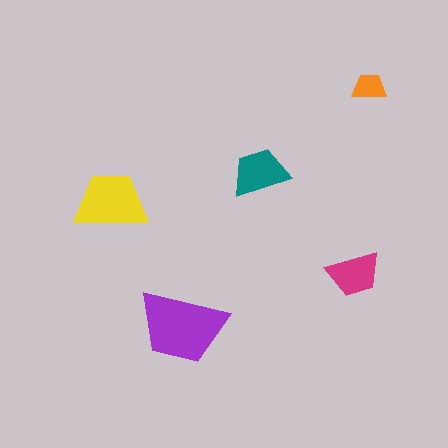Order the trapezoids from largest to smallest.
the purple one, the yellow one, the teal one, the magenta one, the orange one.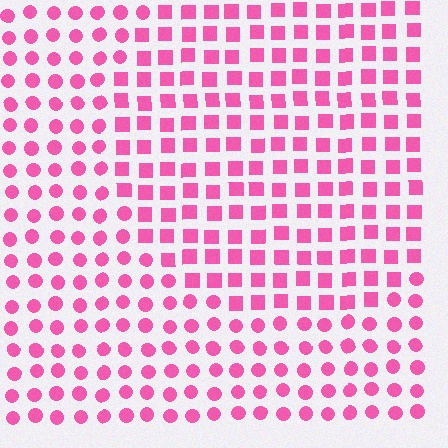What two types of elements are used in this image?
The image uses squares inside the circle region and circles outside it.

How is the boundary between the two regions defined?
The boundary is defined by a change in element shape: squares inside vs. circles outside. All elements share the same color and spacing.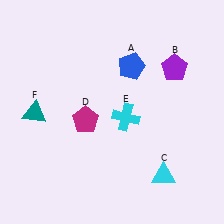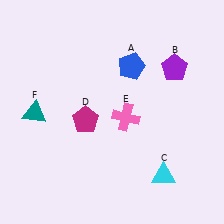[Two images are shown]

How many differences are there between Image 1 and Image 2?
There is 1 difference between the two images.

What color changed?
The cross (E) changed from cyan in Image 1 to pink in Image 2.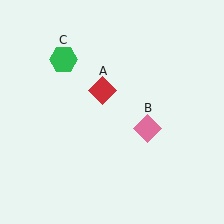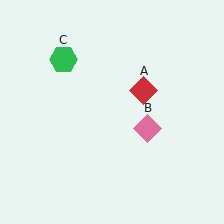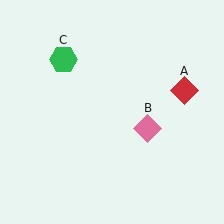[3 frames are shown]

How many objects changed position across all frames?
1 object changed position: red diamond (object A).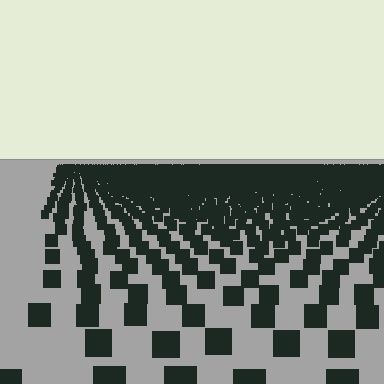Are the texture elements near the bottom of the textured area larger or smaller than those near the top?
Larger. Near the bottom, elements are closer to the viewer and appear at a bigger on-screen size.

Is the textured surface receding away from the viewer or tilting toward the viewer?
The surface is receding away from the viewer. Texture elements get smaller and denser toward the top.